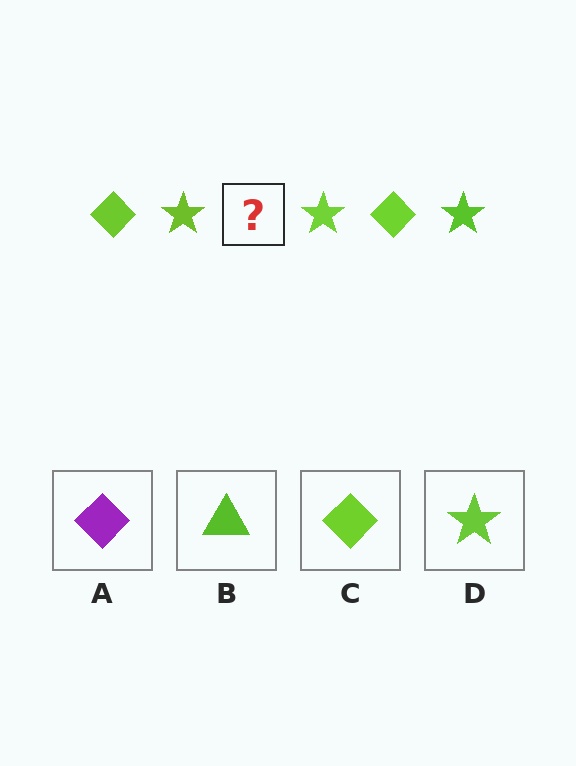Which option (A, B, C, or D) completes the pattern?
C.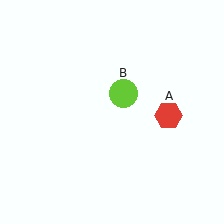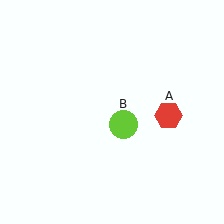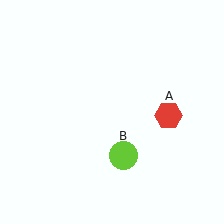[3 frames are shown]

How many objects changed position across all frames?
1 object changed position: lime circle (object B).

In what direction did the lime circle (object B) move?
The lime circle (object B) moved down.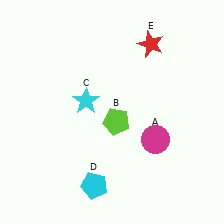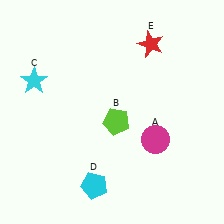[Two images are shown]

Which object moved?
The cyan star (C) moved left.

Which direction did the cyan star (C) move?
The cyan star (C) moved left.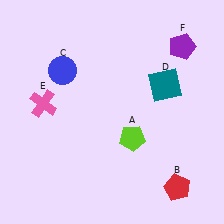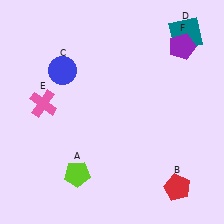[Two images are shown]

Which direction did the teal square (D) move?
The teal square (D) moved up.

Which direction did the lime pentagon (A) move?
The lime pentagon (A) moved left.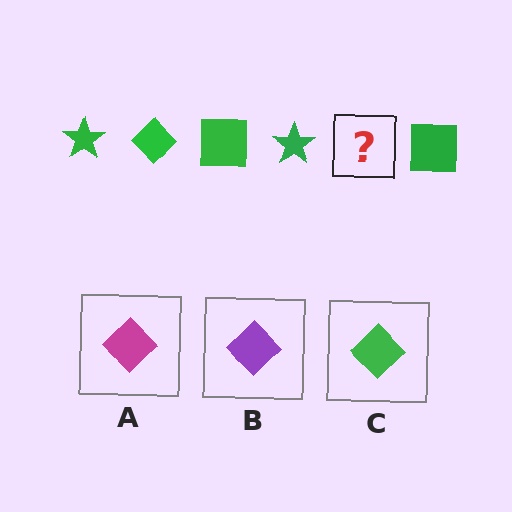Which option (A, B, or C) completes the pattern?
C.